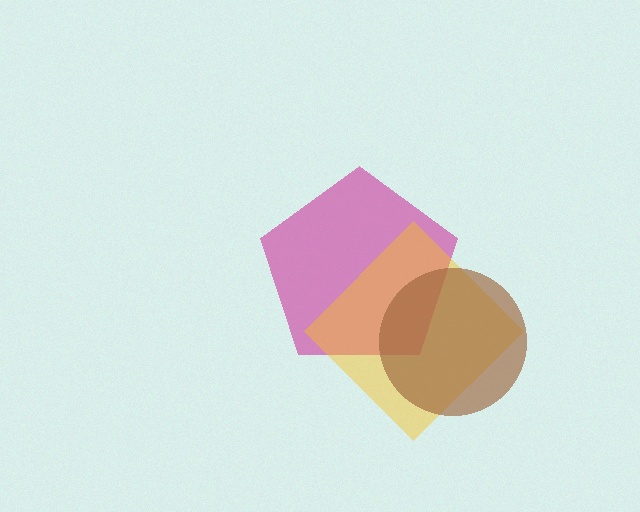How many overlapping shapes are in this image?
There are 3 overlapping shapes in the image.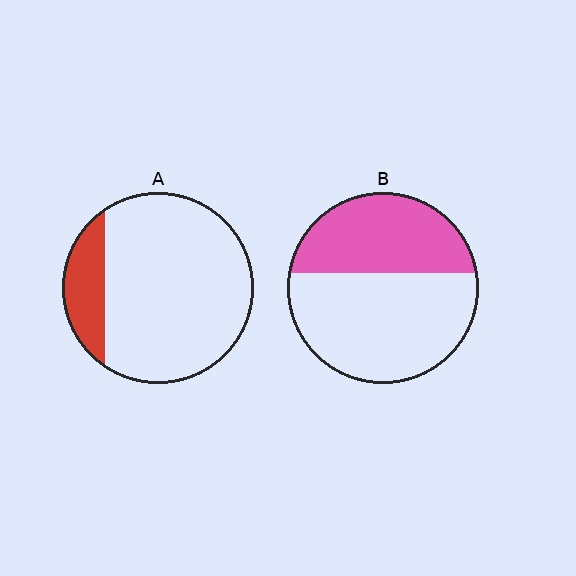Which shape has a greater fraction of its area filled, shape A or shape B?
Shape B.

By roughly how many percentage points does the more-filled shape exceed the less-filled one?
By roughly 25 percentage points (B over A).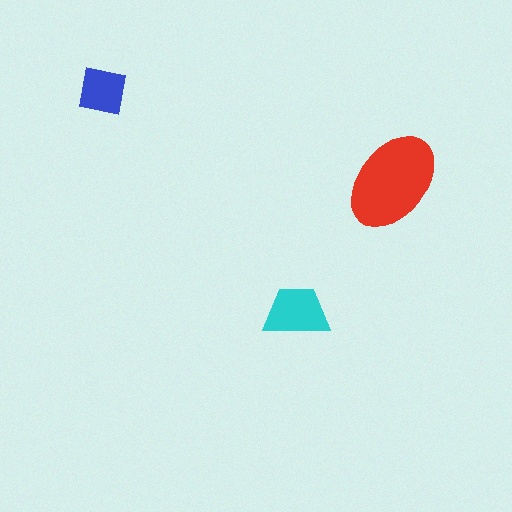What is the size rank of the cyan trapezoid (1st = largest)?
2nd.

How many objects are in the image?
There are 3 objects in the image.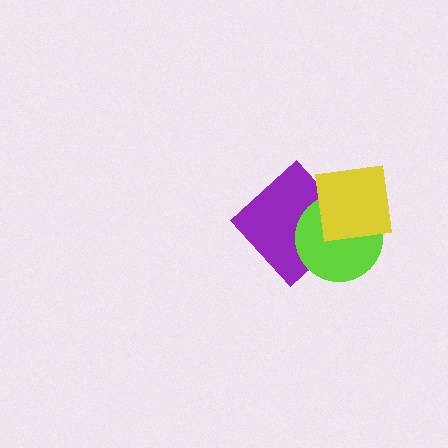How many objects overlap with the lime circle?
2 objects overlap with the lime circle.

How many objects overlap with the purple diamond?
2 objects overlap with the purple diamond.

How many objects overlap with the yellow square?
2 objects overlap with the yellow square.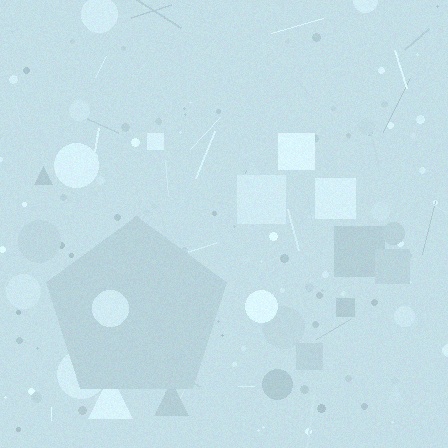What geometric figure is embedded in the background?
A pentagon is embedded in the background.